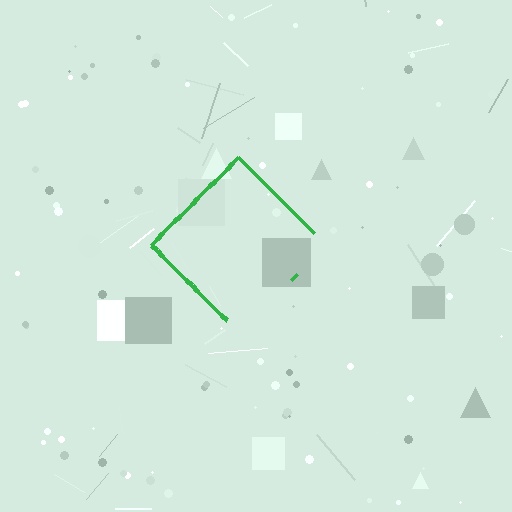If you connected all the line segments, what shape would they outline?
They would outline a diamond.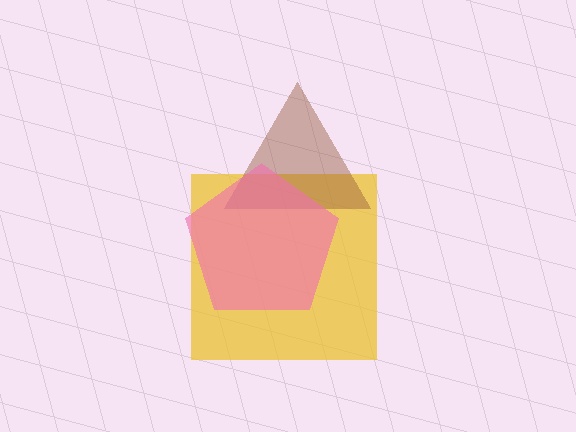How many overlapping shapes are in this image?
There are 3 overlapping shapes in the image.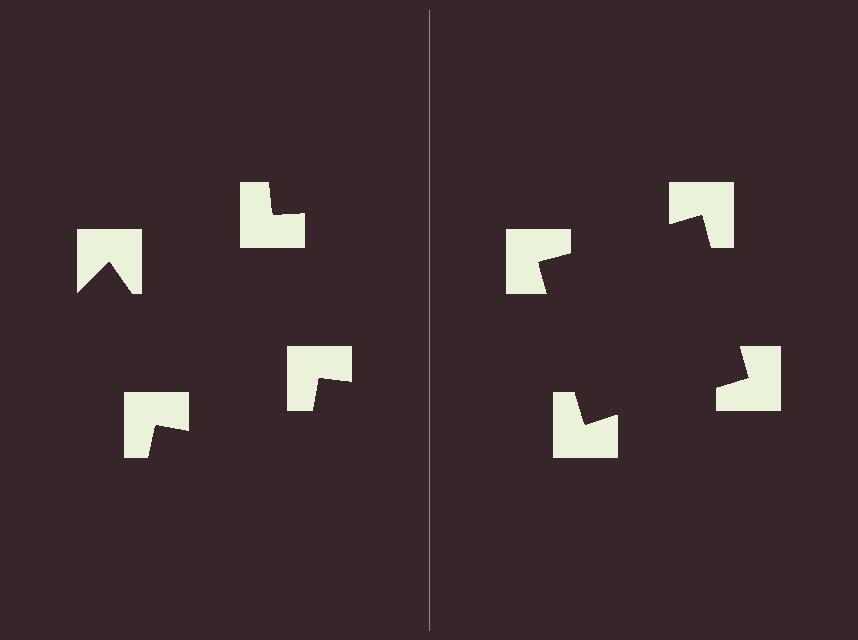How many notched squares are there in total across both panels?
8 — 4 on each side.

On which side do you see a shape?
An illusory square appears on the right side. On the left side the wedge cuts are rotated, so no coherent shape forms.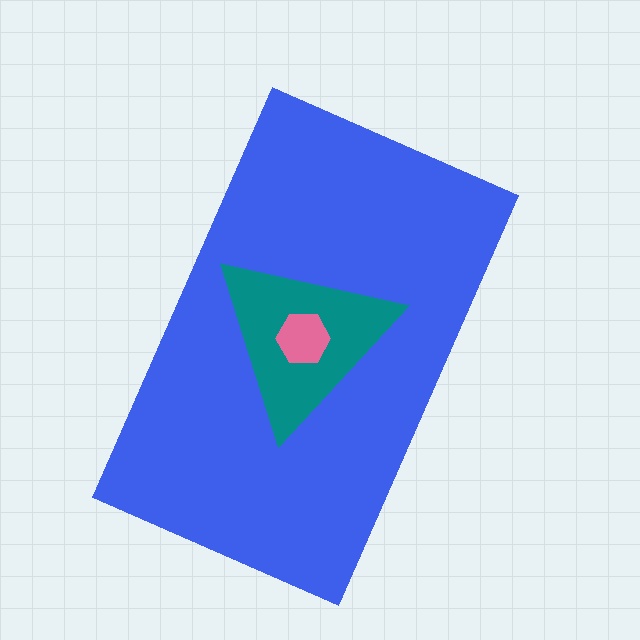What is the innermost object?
The pink hexagon.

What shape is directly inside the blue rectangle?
The teal triangle.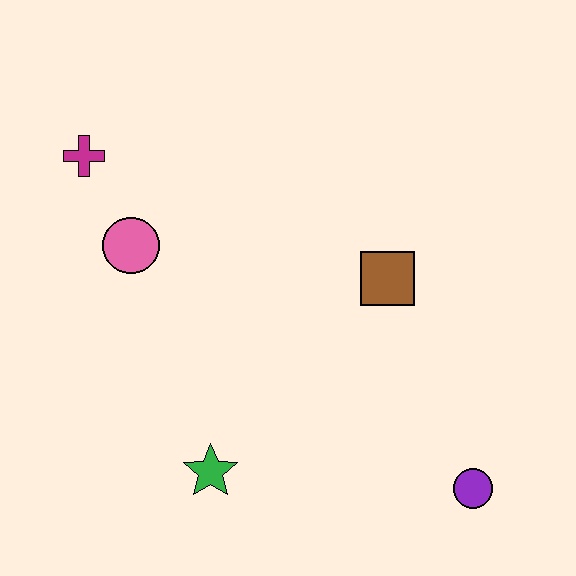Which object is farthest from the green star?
The magenta cross is farthest from the green star.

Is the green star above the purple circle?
Yes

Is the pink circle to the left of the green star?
Yes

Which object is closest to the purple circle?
The brown square is closest to the purple circle.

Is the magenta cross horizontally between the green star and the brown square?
No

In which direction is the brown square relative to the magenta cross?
The brown square is to the right of the magenta cross.